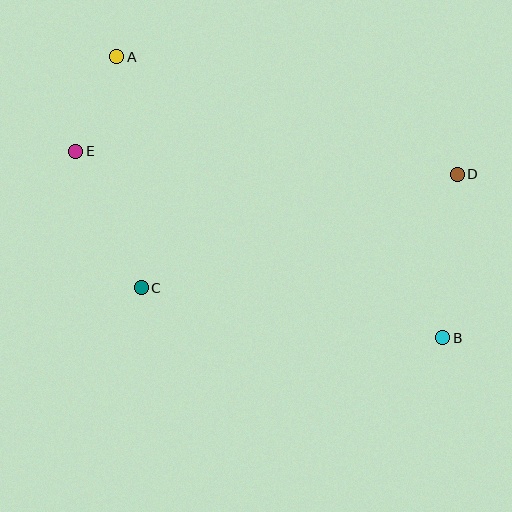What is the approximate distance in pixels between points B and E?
The distance between B and E is approximately 411 pixels.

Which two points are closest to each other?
Points A and E are closest to each other.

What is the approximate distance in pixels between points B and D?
The distance between B and D is approximately 164 pixels.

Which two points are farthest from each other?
Points A and B are farthest from each other.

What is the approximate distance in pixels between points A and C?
The distance between A and C is approximately 232 pixels.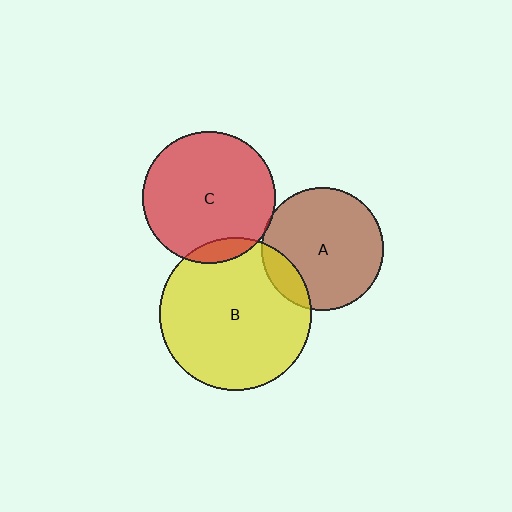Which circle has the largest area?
Circle B (yellow).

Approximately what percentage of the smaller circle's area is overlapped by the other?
Approximately 10%.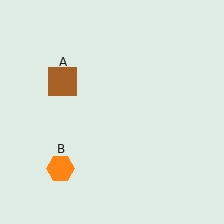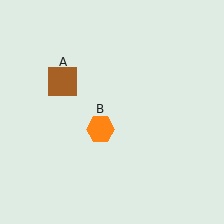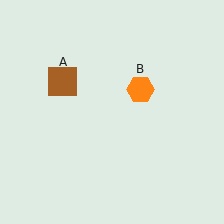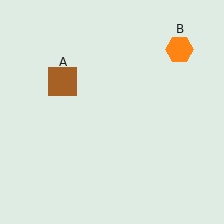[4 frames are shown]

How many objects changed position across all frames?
1 object changed position: orange hexagon (object B).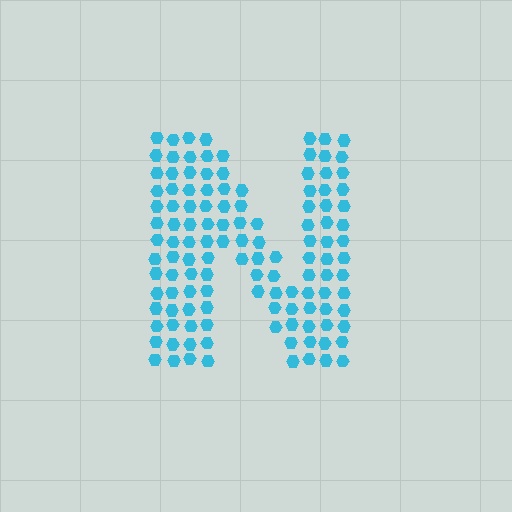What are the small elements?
The small elements are hexagons.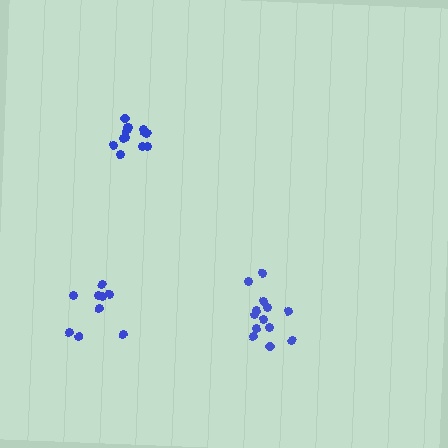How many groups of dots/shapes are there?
There are 3 groups.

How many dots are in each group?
Group 1: 9 dots, Group 2: 13 dots, Group 3: 13 dots (35 total).